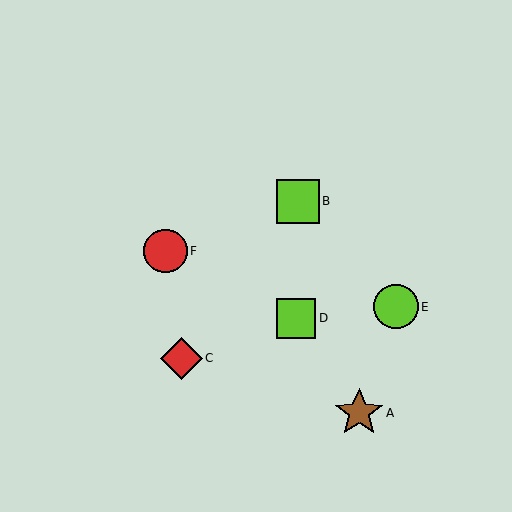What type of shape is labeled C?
Shape C is a red diamond.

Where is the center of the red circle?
The center of the red circle is at (165, 251).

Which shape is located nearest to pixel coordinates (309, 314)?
The lime square (labeled D) at (296, 318) is nearest to that location.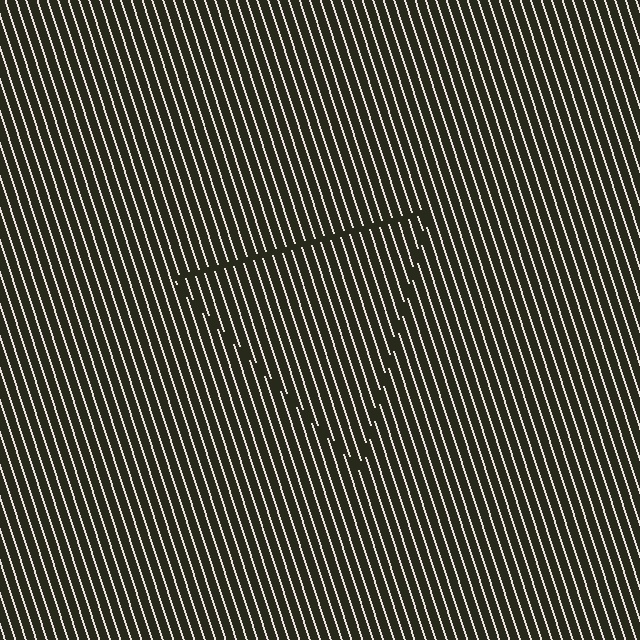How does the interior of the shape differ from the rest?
The interior of the shape contains the same grating, shifted by half a period — the contour is defined by the phase discontinuity where line-ends from the inner and outer gratings abut.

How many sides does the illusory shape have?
3 sides — the line-ends trace a triangle.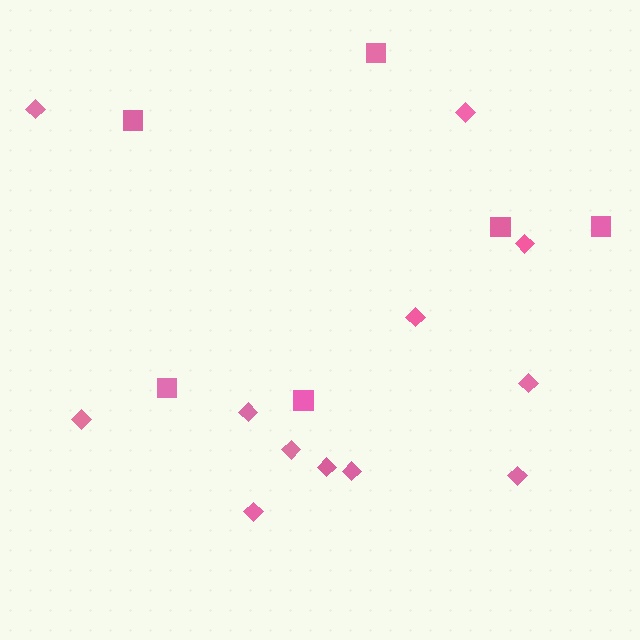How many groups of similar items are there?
There are 2 groups: one group of squares (6) and one group of diamonds (12).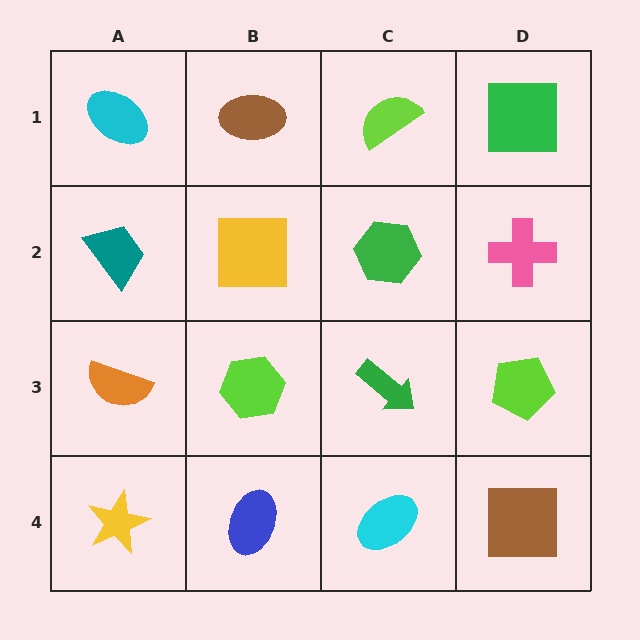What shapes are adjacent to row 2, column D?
A green square (row 1, column D), a lime pentagon (row 3, column D), a green hexagon (row 2, column C).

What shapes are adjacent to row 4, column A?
An orange semicircle (row 3, column A), a blue ellipse (row 4, column B).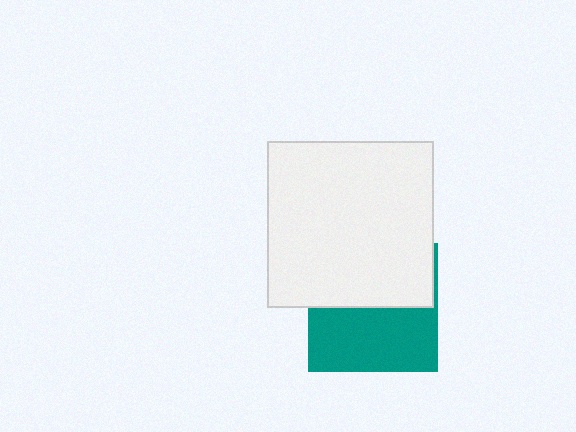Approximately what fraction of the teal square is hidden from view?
Roughly 48% of the teal square is hidden behind the white square.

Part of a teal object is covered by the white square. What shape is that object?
It is a square.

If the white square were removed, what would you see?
You would see the complete teal square.